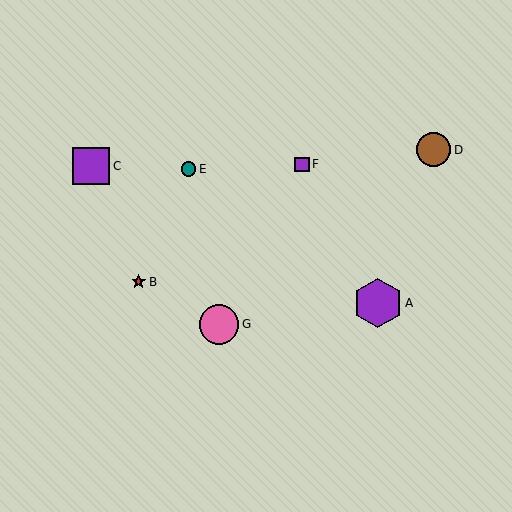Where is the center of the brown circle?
The center of the brown circle is at (433, 150).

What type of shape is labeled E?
Shape E is a teal circle.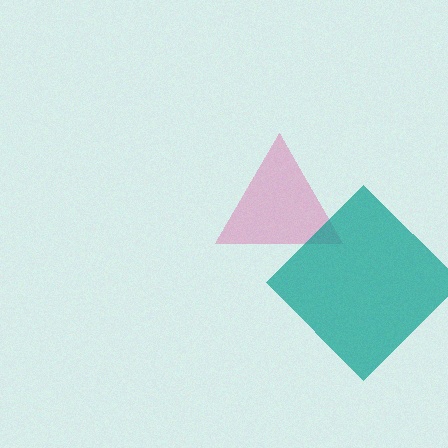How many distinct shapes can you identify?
There are 2 distinct shapes: a pink triangle, a teal diamond.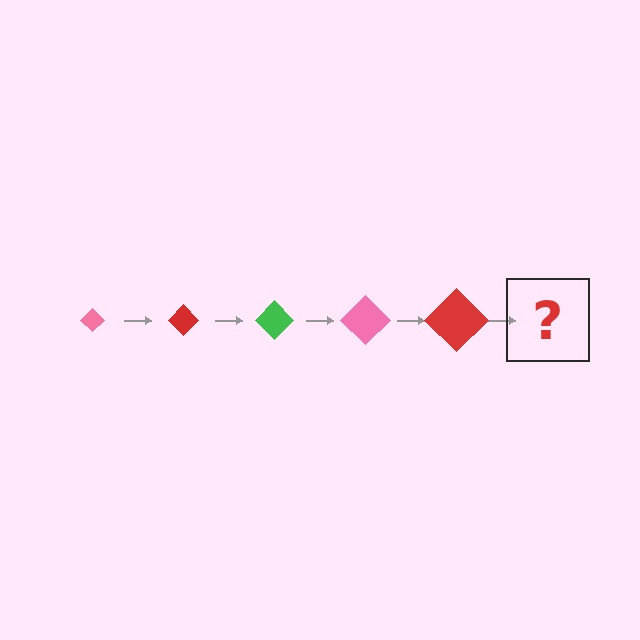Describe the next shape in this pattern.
It should be a green diamond, larger than the previous one.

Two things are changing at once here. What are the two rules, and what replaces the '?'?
The two rules are that the diamond grows larger each step and the color cycles through pink, red, and green. The '?' should be a green diamond, larger than the previous one.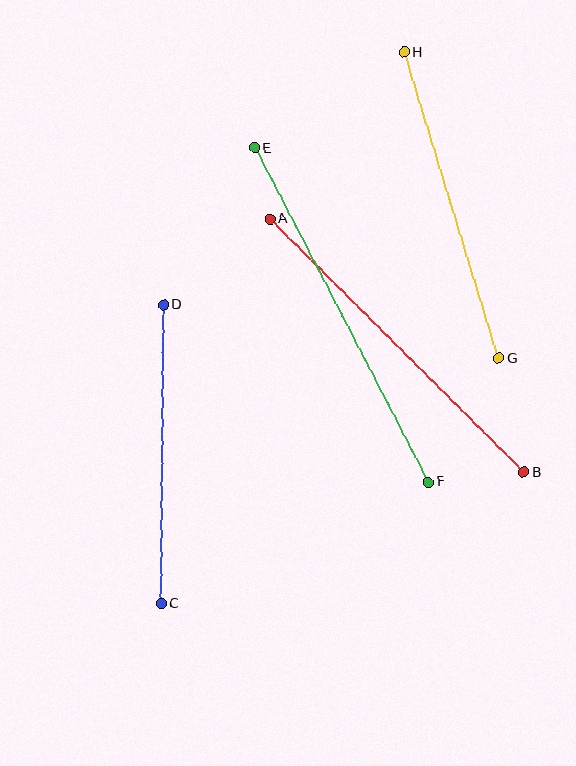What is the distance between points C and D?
The distance is approximately 299 pixels.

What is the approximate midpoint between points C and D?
The midpoint is at approximately (162, 454) pixels.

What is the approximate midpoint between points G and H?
The midpoint is at approximately (452, 205) pixels.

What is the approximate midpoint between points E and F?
The midpoint is at approximately (342, 315) pixels.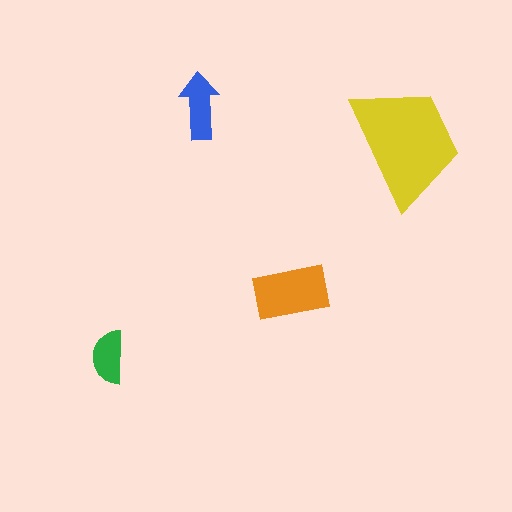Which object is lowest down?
The green semicircle is bottommost.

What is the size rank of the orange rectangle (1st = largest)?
2nd.